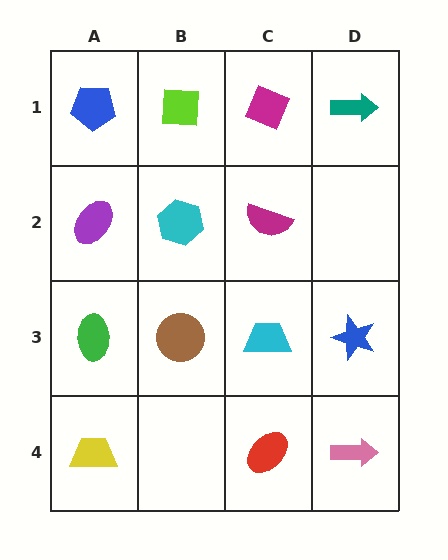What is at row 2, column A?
A purple ellipse.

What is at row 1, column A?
A blue pentagon.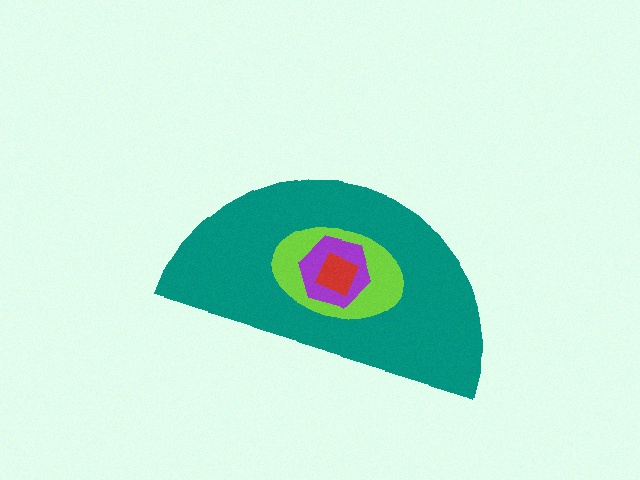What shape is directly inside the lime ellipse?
The purple hexagon.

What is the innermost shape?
The red square.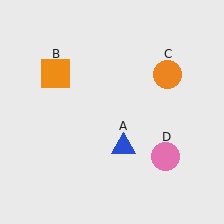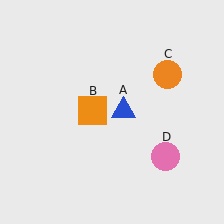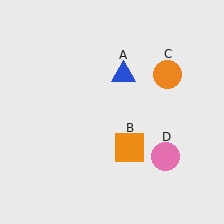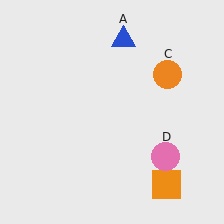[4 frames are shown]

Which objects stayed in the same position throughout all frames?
Orange circle (object C) and pink circle (object D) remained stationary.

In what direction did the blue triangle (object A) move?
The blue triangle (object A) moved up.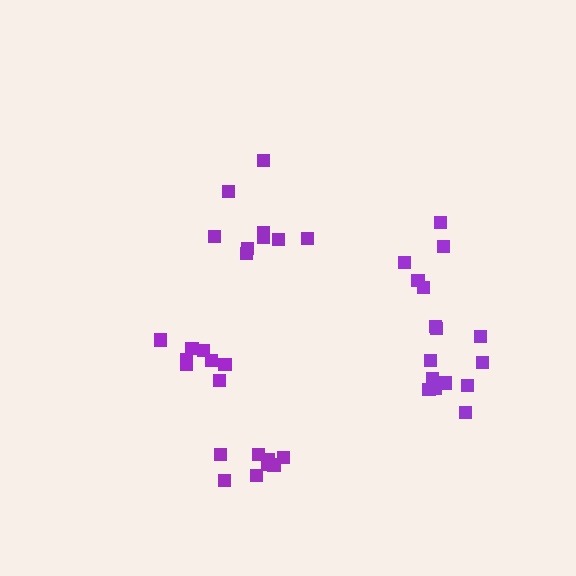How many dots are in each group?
Group 1: 6 dots, Group 2: 8 dots, Group 3: 9 dots, Group 4: 8 dots, Group 5: 10 dots (41 total).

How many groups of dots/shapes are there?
There are 5 groups.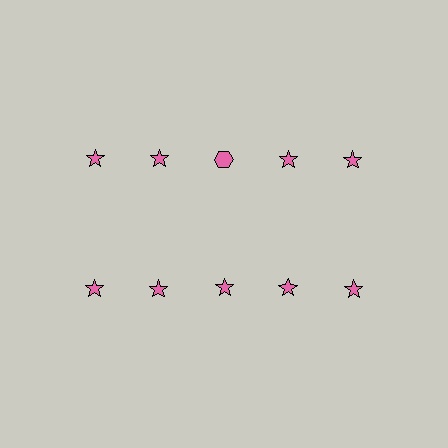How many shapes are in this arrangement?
There are 10 shapes arranged in a grid pattern.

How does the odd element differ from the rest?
It has a different shape: hexagon instead of star.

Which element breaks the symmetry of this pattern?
The pink hexagon in the top row, center column breaks the symmetry. All other shapes are pink stars.